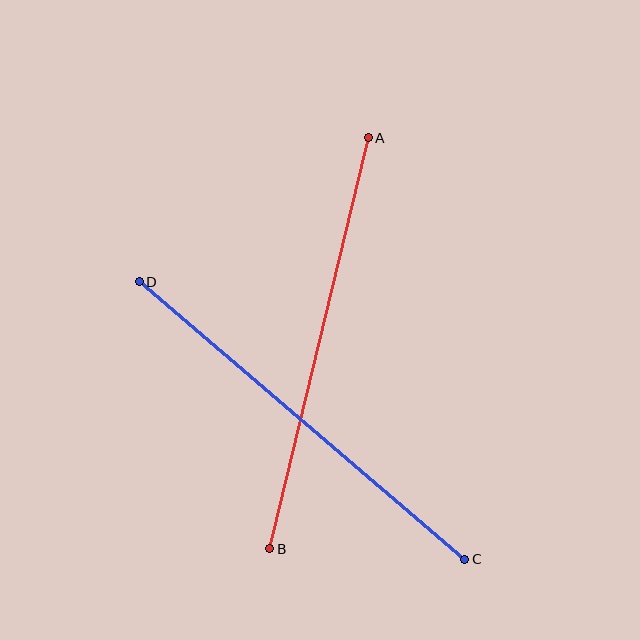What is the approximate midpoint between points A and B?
The midpoint is at approximately (319, 343) pixels.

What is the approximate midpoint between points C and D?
The midpoint is at approximately (302, 421) pixels.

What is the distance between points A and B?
The distance is approximately 423 pixels.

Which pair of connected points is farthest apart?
Points C and D are farthest apart.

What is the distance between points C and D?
The distance is approximately 428 pixels.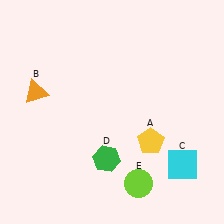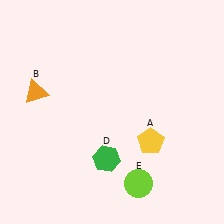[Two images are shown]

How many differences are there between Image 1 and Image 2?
There is 1 difference between the two images.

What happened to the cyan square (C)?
The cyan square (C) was removed in Image 2. It was in the bottom-right area of Image 1.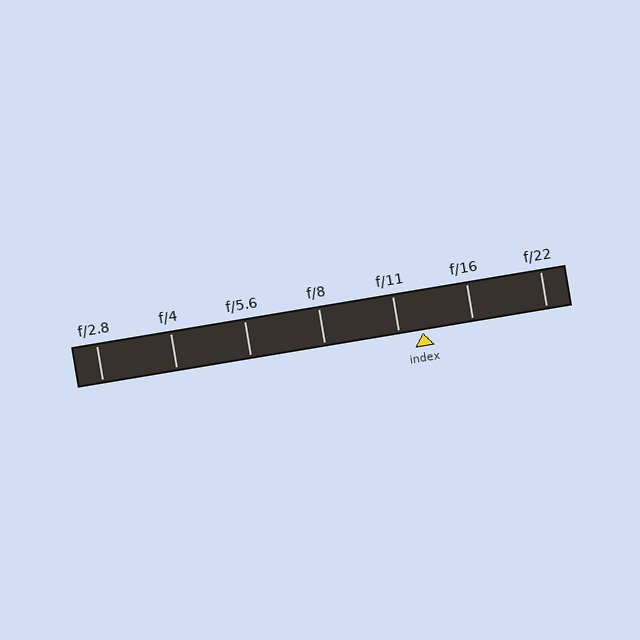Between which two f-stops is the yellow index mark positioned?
The index mark is between f/11 and f/16.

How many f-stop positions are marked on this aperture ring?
There are 7 f-stop positions marked.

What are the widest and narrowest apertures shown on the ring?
The widest aperture shown is f/2.8 and the narrowest is f/22.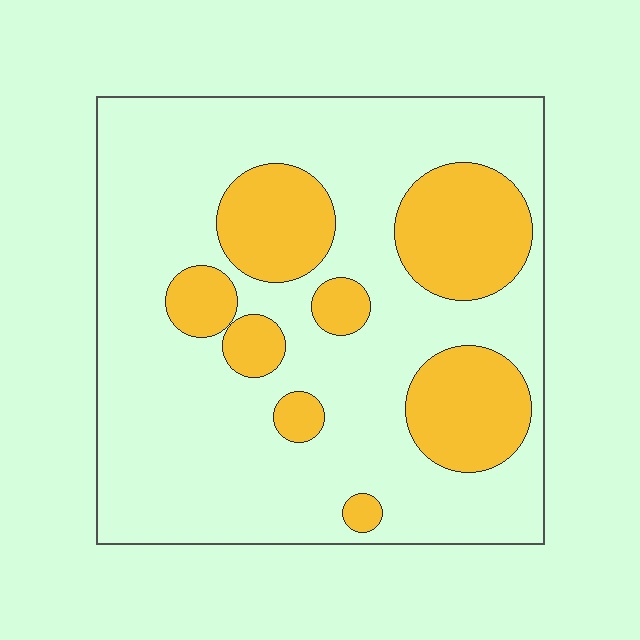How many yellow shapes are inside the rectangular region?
8.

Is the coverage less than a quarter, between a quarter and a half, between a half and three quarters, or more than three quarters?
Between a quarter and a half.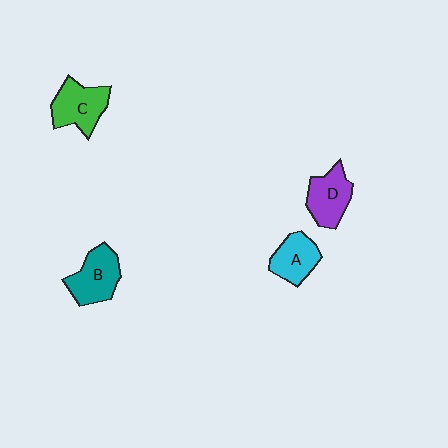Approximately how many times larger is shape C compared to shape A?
Approximately 1.2 times.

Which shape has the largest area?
Shape C (green).